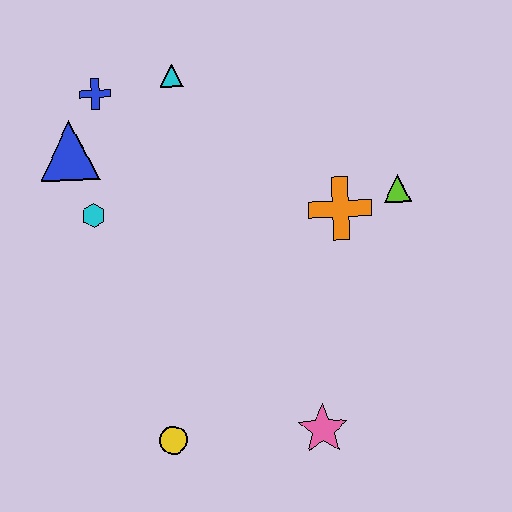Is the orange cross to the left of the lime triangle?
Yes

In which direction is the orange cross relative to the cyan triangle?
The orange cross is to the right of the cyan triangle.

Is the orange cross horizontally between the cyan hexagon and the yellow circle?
No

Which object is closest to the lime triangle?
The orange cross is closest to the lime triangle.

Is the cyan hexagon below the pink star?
No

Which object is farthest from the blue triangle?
The pink star is farthest from the blue triangle.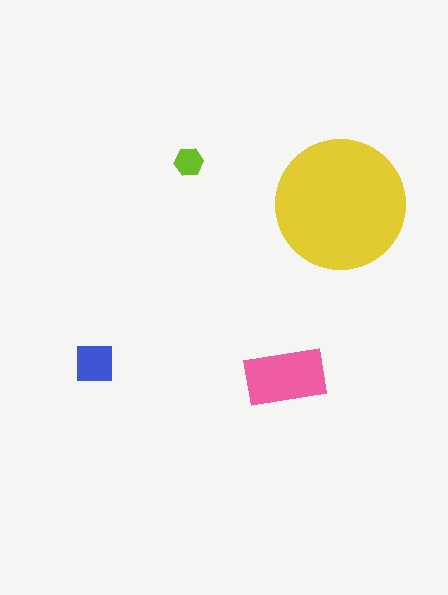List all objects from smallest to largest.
The lime hexagon, the blue square, the pink rectangle, the yellow circle.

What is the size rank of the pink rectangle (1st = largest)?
2nd.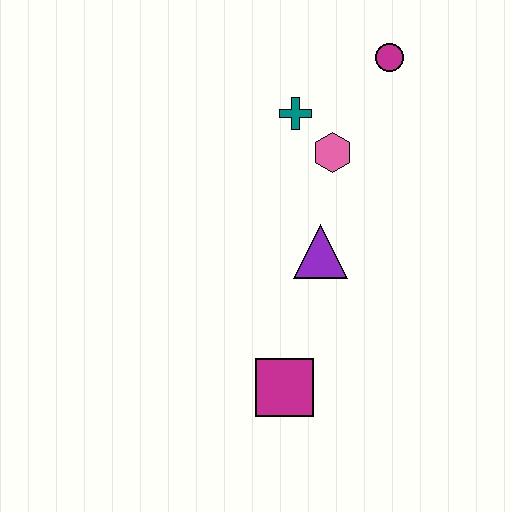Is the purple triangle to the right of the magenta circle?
No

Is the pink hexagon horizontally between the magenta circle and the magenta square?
Yes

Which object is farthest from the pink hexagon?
The magenta square is farthest from the pink hexagon.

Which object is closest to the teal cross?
The pink hexagon is closest to the teal cross.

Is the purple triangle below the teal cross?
Yes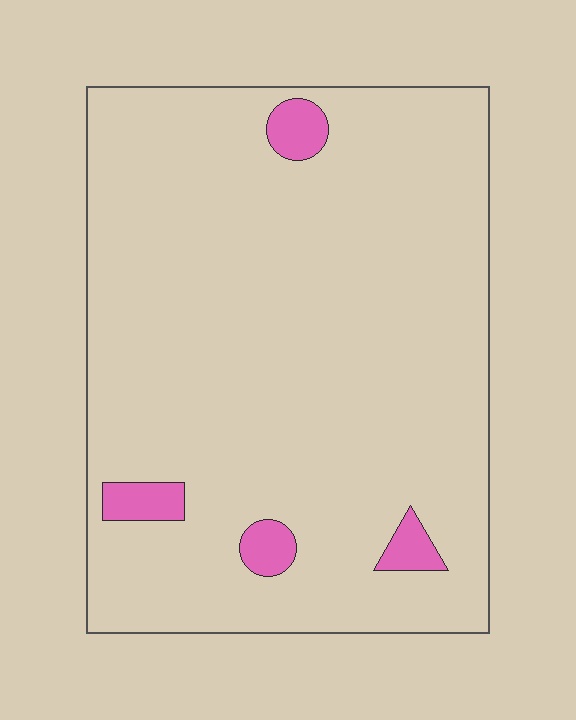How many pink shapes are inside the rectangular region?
4.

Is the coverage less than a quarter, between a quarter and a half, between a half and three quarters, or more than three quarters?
Less than a quarter.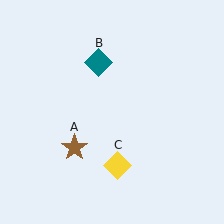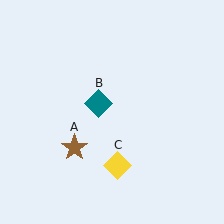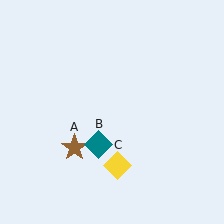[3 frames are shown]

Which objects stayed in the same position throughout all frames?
Brown star (object A) and yellow diamond (object C) remained stationary.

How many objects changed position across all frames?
1 object changed position: teal diamond (object B).